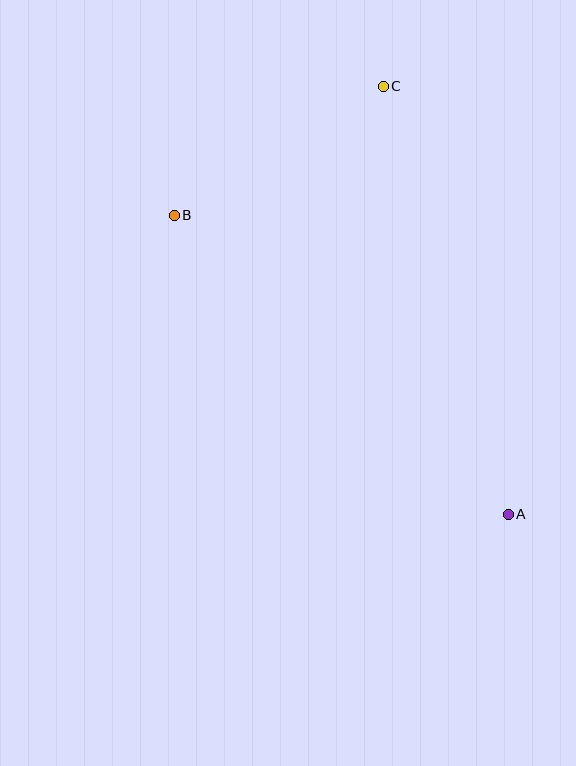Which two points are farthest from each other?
Points A and B are farthest from each other.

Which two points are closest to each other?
Points B and C are closest to each other.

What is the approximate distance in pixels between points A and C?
The distance between A and C is approximately 446 pixels.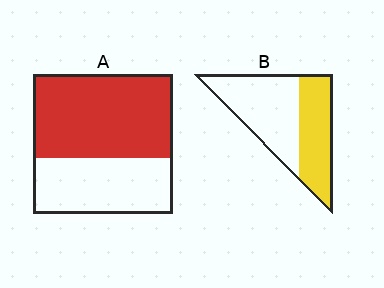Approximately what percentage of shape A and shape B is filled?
A is approximately 60% and B is approximately 45%.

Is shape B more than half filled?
No.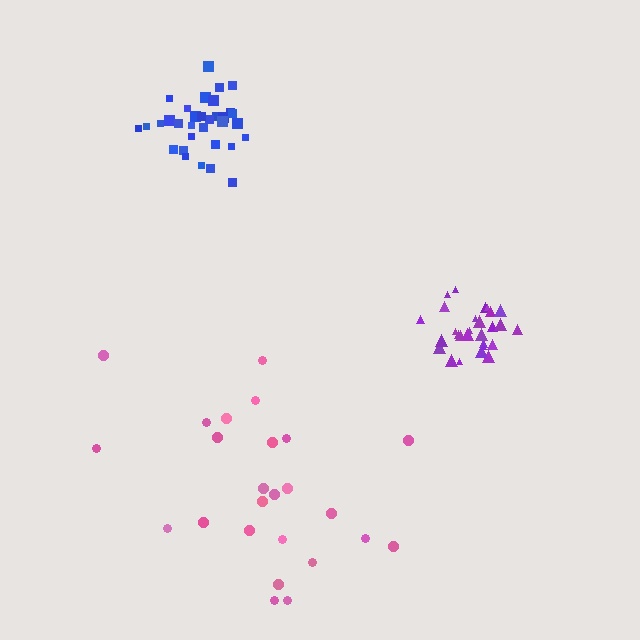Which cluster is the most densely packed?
Purple.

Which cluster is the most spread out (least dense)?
Pink.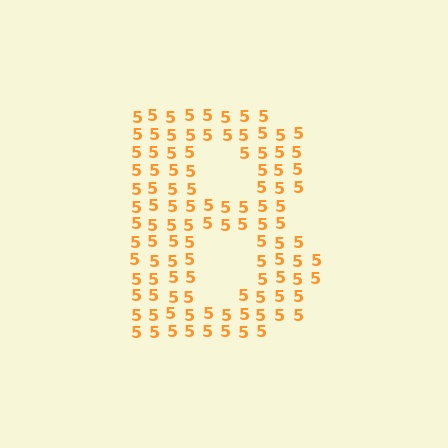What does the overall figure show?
The overall figure shows the letter B.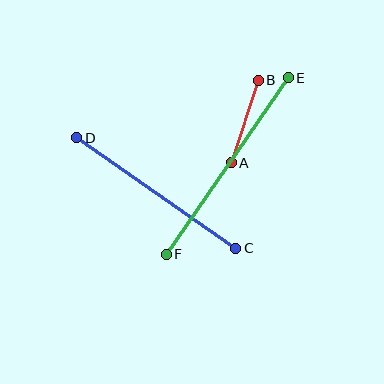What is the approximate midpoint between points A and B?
The midpoint is at approximately (245, 122) pixels.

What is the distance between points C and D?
The distance is approximately 194 pixels.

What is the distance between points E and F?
The distance is approximately 215 pixels.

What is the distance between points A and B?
The distance is approximately 87 pixels.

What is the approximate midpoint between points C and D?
The midpoint is at approximately (156, 193) pixels.